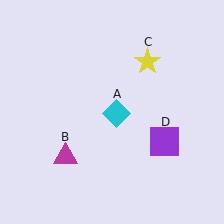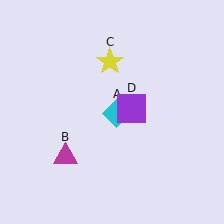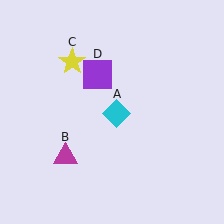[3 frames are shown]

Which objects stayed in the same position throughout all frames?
Cyan diamond (object A) and magenta triangle (object B) remained stationary.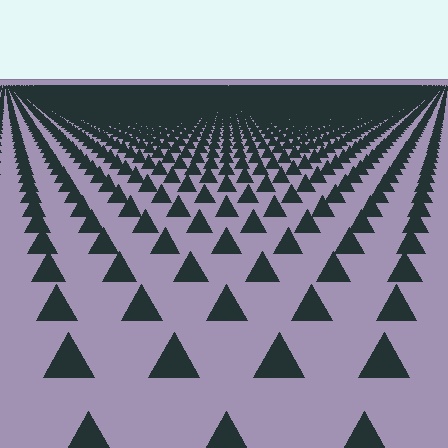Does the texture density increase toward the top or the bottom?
Density increases toward the top.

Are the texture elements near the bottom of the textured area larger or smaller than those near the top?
Larger. Near the bottom, elements are closer to the viewer and appear at a bigger on-screen size.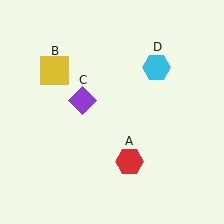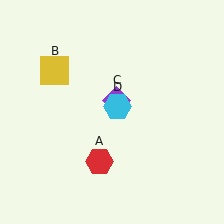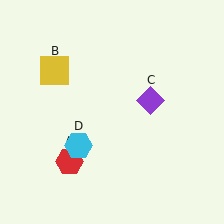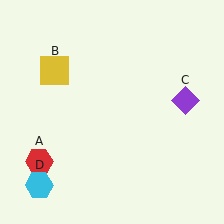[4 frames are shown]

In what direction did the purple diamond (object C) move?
The purple diamond (object C) moved right.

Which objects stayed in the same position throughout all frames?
Yellow square (object B) remained stationary.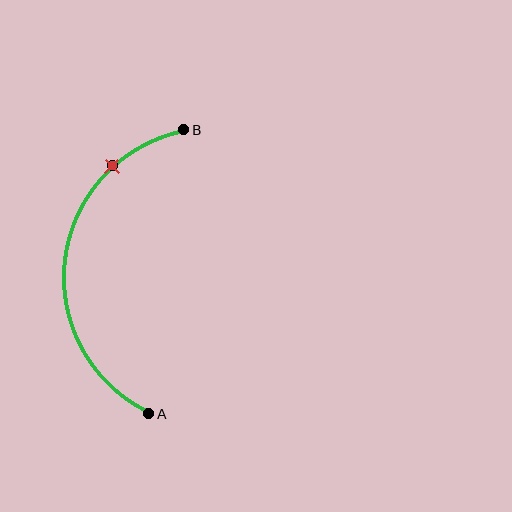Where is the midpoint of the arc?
The arc midpoint is the point on the curve farthest from the straight line joining A and B. It sits to the left of that line.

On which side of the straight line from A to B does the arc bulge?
The arc bulges to the left of the straight line connecting A and B.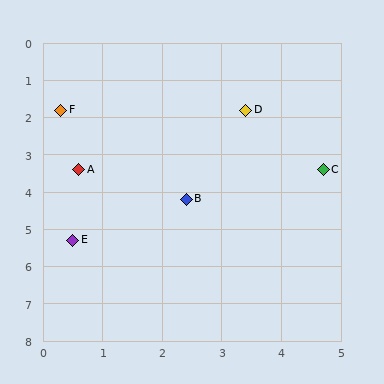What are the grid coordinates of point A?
Point A is at approximately (0.6, 3.4).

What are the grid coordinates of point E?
Point E is at approximately (0.5, 5.3).